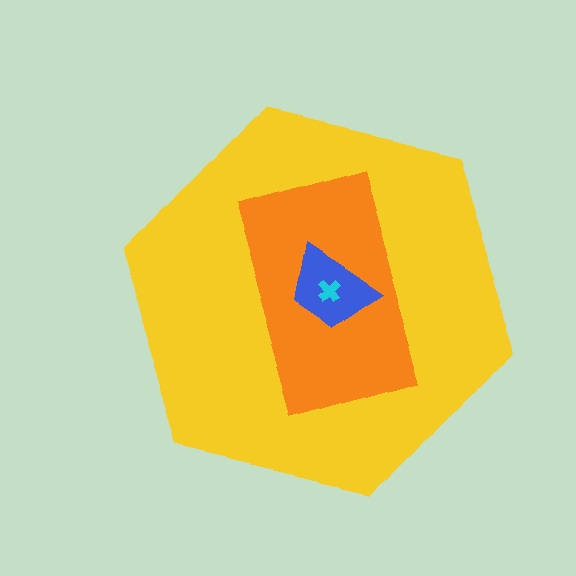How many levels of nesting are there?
4.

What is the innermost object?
The cyan cross.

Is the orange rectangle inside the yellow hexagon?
Yes.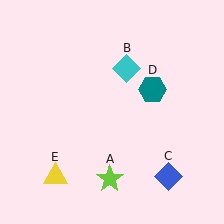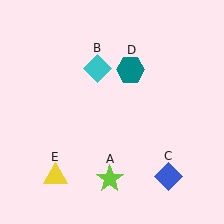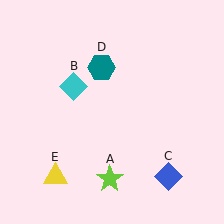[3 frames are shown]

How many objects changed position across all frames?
2 objects changed position: cyan diamond (object B), teal hexagon (object D).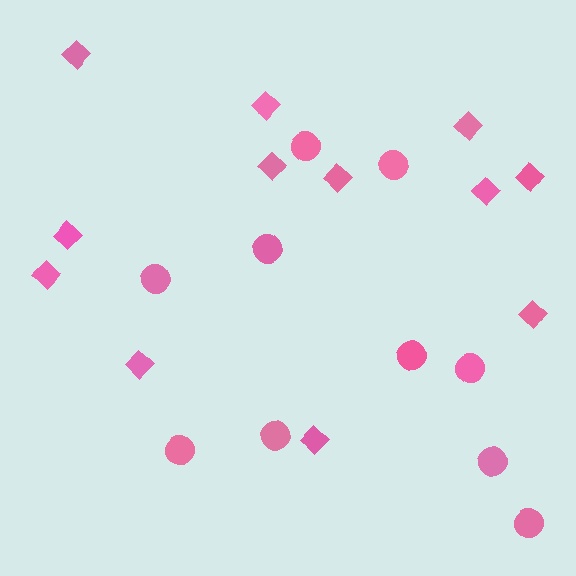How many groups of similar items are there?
There are 2 groups: one group of circles (10) and one group of diamonds (12).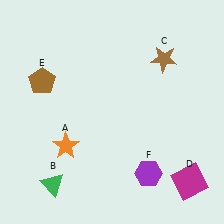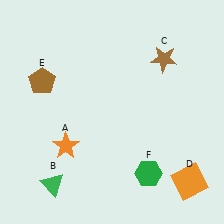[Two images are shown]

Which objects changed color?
D changed from magenta to orange. F changed from purple to green.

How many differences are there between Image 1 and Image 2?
There are 2 differences between the two images.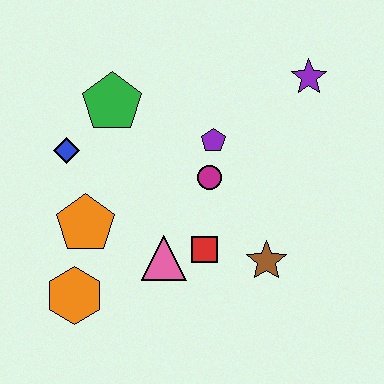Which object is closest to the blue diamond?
The green pentagon is closest to the blue diamond.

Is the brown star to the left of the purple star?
Yes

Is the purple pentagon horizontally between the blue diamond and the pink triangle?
No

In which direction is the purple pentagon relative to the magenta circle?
The purple pentagon is above the magenta circle.